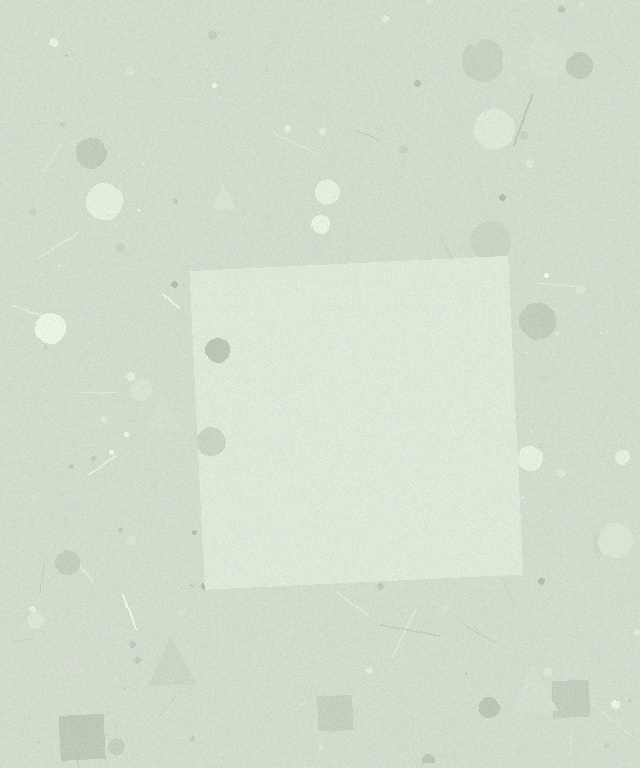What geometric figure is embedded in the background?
A square is embedded in the background.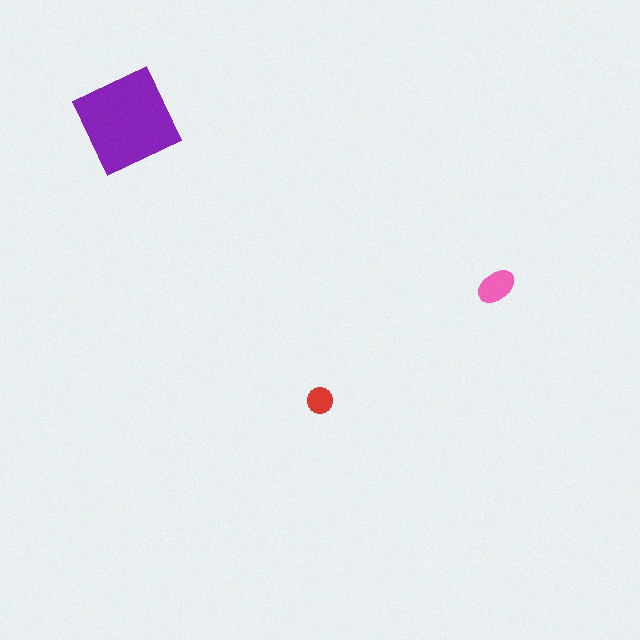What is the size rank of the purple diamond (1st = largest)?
1st.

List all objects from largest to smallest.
The purple diamond, the pink ellipse, the red circle.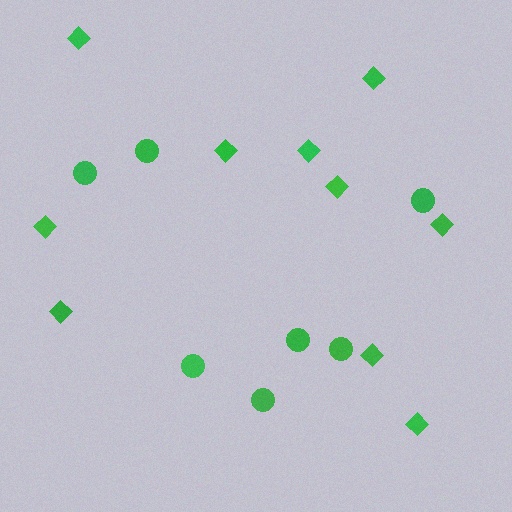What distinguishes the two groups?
There are 2 groups: one group of circles (7) and one group of diamonds (10).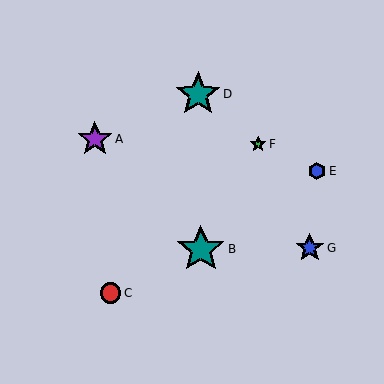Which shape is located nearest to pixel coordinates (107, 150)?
The purple star (labeled A) at (95, 139) is nearest to that location.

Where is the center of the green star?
The center of the green star is at (258, 144).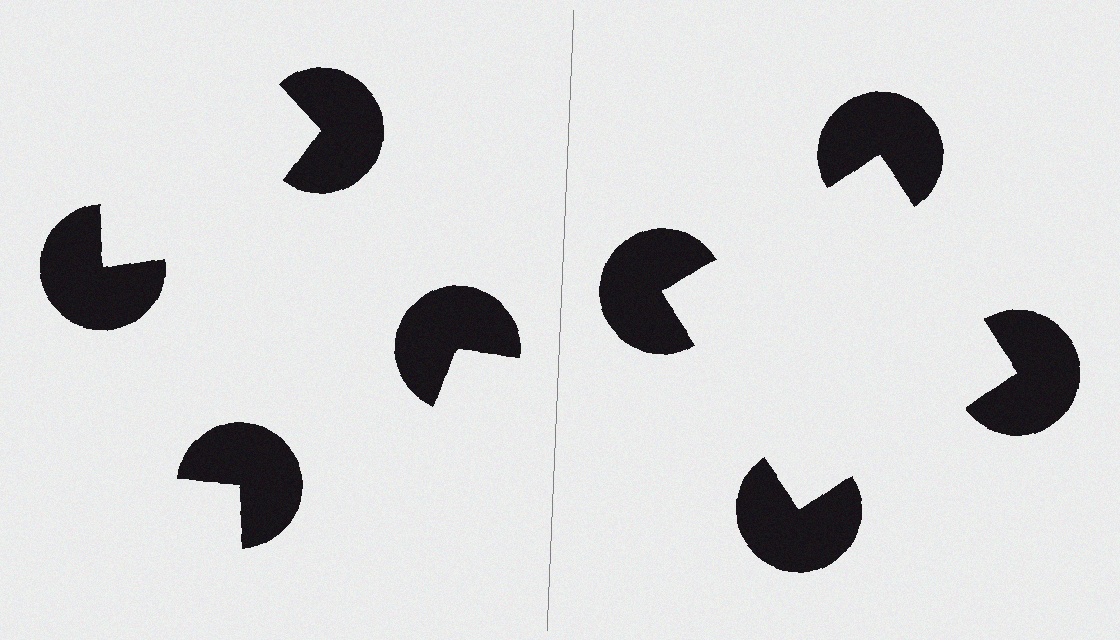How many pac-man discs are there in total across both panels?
8 — 4 on each side.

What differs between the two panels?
The pac-man discs are positioned identically on both sides; only the wedge orientations differ. On the right they align to a square; on the left they are misaligned.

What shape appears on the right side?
An illusory square.